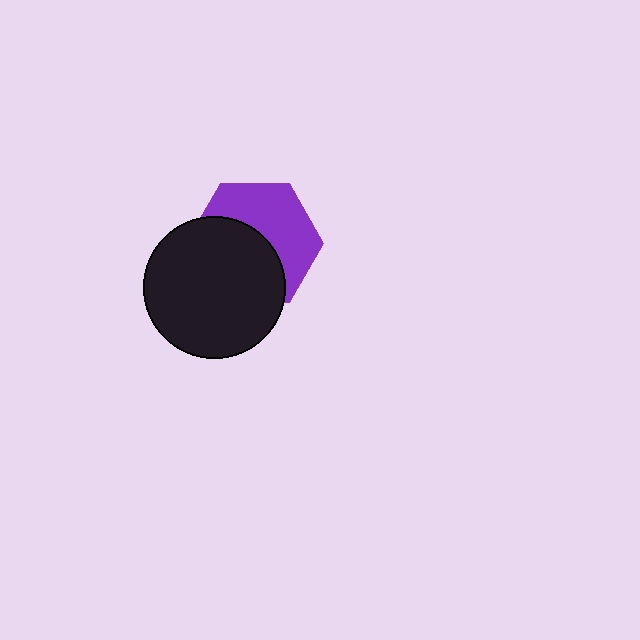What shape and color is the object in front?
The object in front is a black circle.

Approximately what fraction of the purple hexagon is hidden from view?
Roughly 51% of the purple hexagon is hidden behind the black circle.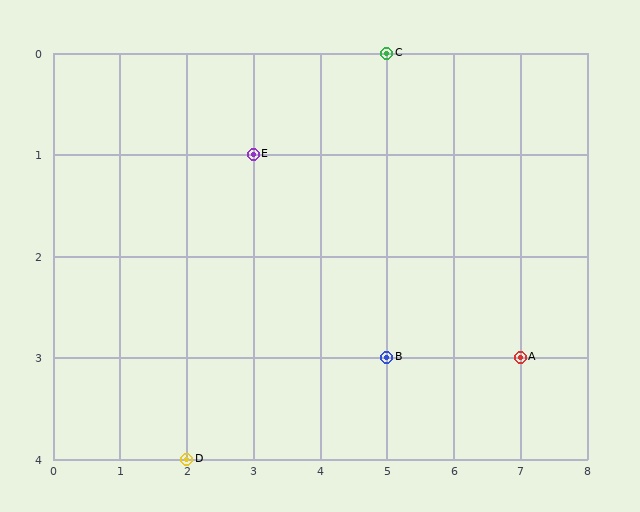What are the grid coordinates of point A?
Point A is at grid coordinates (7, 3).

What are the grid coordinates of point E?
Point E is at grid coordinates (3, 1).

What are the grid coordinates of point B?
Point B is at grid coordinates (5, 3).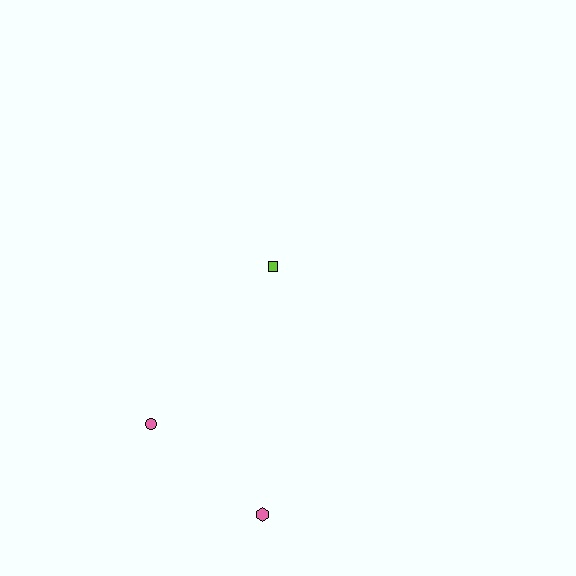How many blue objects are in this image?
There are no blue objects.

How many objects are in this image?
There are 3 objects.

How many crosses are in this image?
There are no crosses.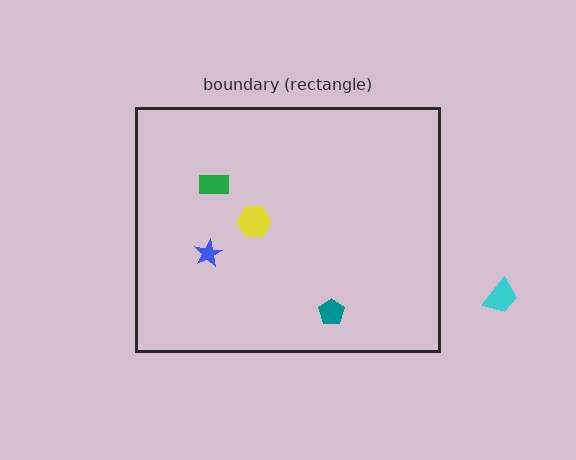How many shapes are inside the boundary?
4 inside, 1 outside.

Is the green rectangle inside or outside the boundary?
Inside.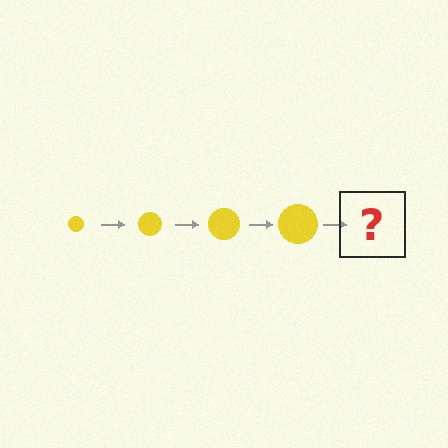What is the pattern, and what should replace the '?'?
The pattern is that the circle gets progressively larger each step. The '?' should be a yellow circle, larger than the previous one.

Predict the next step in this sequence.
The next step is a yellow circle, larger than the previous one.